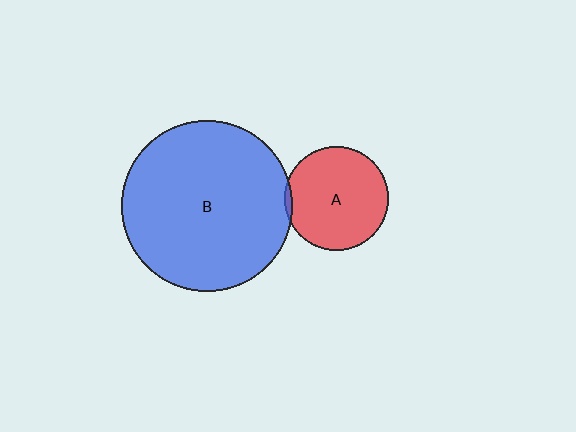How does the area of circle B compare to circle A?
Approximately 2.7 times.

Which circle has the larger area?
Circle B (blue).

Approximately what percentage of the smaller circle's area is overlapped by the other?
Approximately 5%.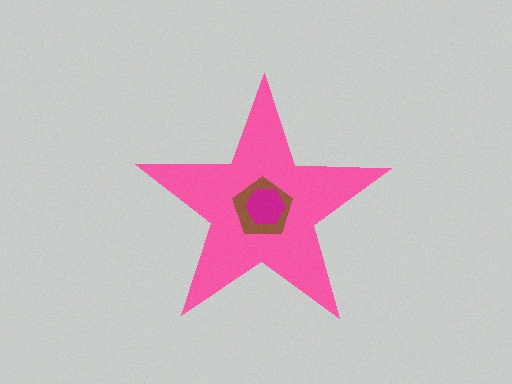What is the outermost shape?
The pink star.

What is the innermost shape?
The magenta hexagon.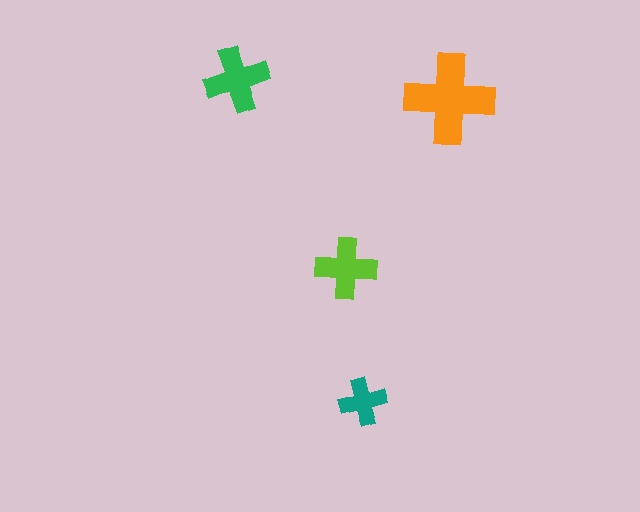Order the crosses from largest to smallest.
the orange one, the green one, the lime one, the teal one.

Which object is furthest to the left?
The green cross is leftmost.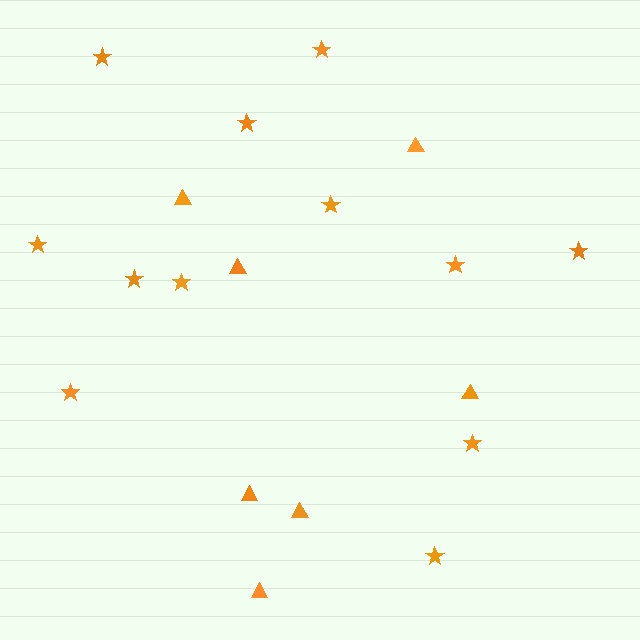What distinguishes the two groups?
There are 2 groups: one group of stars (12) and one group of triangles (7).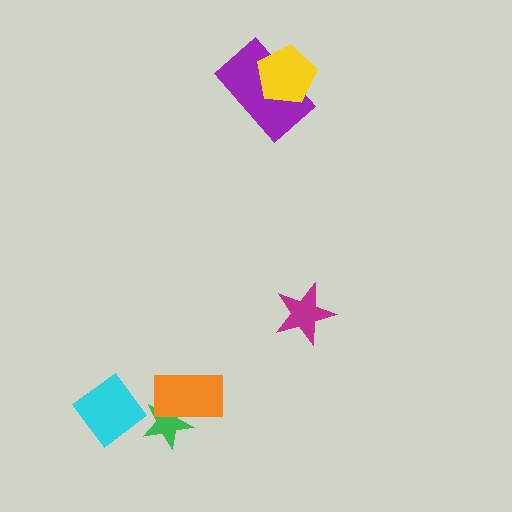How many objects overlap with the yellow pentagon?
1 object overlaps with the yellow pentagon.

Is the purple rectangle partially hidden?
Yes, it is partially covered by another shape.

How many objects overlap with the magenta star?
0 objects overlap with the magenta star.